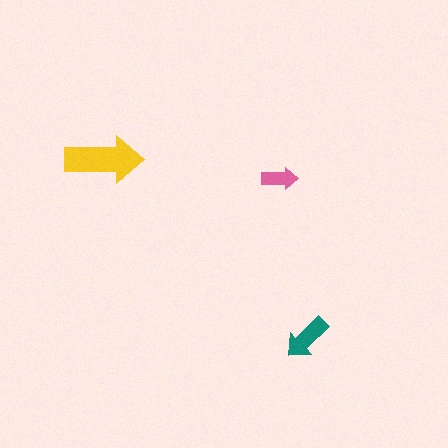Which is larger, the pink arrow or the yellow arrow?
The yellow one.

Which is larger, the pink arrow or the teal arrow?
The teal one.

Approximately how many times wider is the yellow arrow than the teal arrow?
About 1.5 times wider.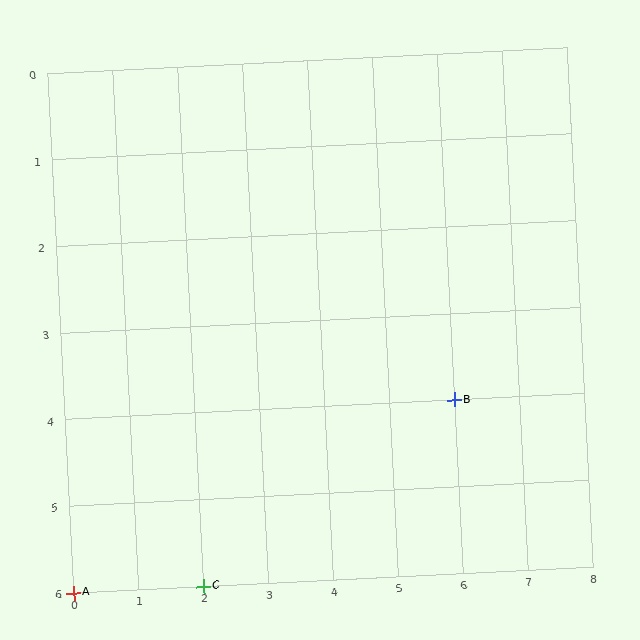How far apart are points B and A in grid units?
Points B and A are 6 columns and 2 rows apart (about 6.3 grid units diagonally).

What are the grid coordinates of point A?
Point A is at grid coordinates (0, 6).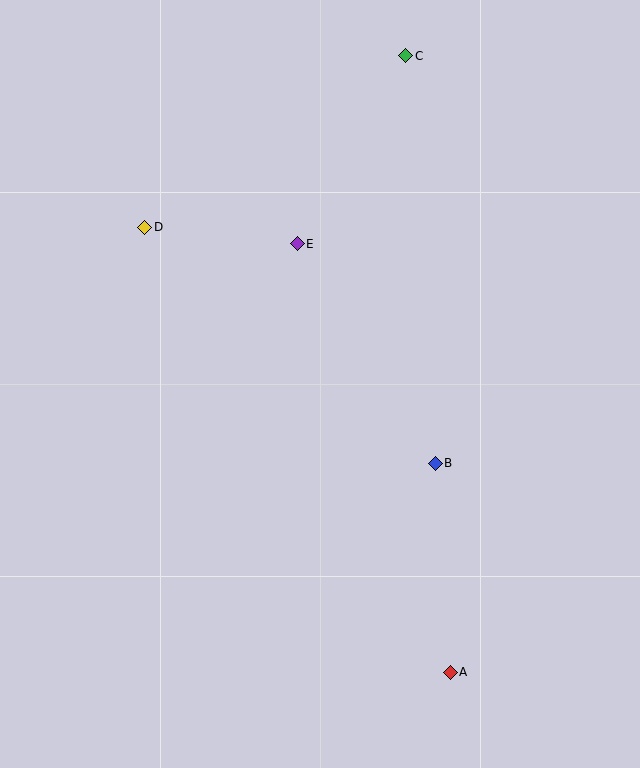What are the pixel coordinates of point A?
Point A is at (450, 672).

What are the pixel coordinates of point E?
Point E is at (297, 244).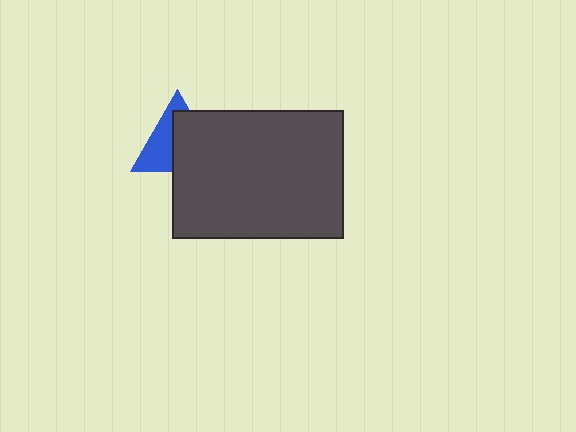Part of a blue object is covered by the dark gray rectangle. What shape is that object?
It is a triangle.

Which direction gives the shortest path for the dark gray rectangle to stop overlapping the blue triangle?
Moving toward the lower-right gives the shortest separation.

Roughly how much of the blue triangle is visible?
A small part of it is visible (roughly 44%).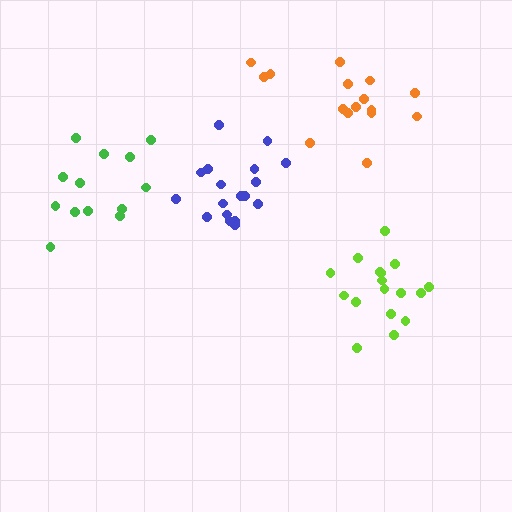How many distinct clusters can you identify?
There are 4 distinct clusters.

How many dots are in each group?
Group 1: 17 dots, Group 2: 16 dots, Group 3: 13 dots, Group 4: 18 dots (64 total).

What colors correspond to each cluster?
The clusters are colored: lime, orange, green, blue.